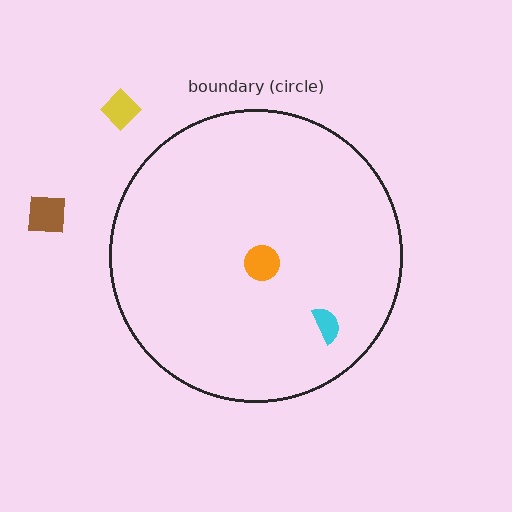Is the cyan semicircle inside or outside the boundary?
Inside.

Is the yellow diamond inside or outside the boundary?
Outside.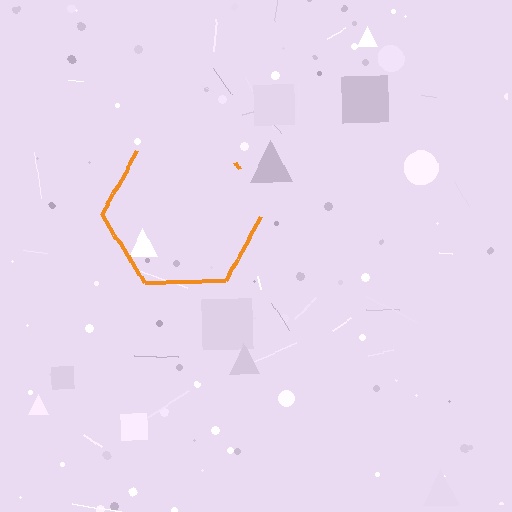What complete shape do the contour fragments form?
The contour fragments form a hexagon.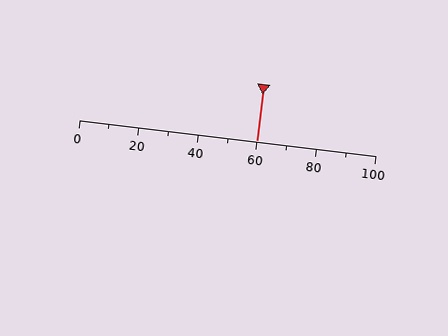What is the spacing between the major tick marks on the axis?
The major ticks are spaced 20 apart.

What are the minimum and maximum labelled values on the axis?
The axis runs from 0 to 100.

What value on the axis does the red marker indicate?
The marker indicates approximately 60.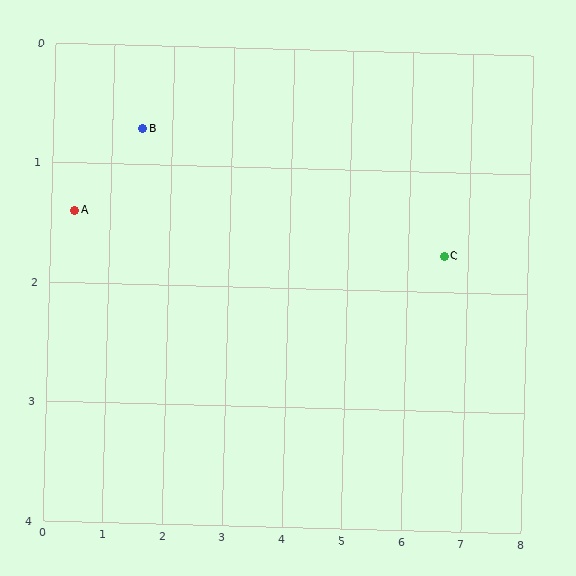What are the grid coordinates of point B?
Point B is at approximately (1.5, 0.7).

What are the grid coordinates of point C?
Point C is at approximately (6.6, 1.7).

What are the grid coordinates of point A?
Point A is at approximately (0.4, 1.4).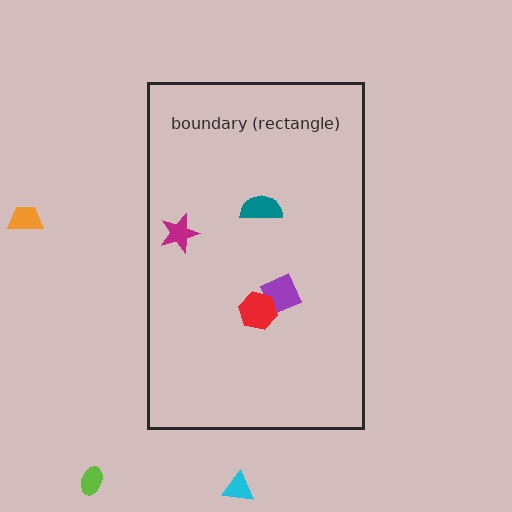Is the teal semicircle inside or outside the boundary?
Inside.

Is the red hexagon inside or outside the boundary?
Inside.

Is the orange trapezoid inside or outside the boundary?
Outside.